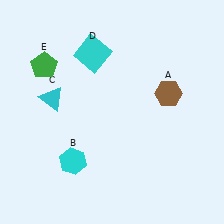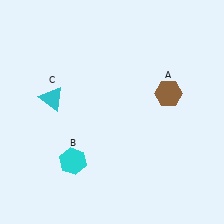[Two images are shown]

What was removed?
The green pentagon (E), the cyan square (D) were removed in Image 2.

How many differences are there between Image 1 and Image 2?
There are 2 differences between the two images.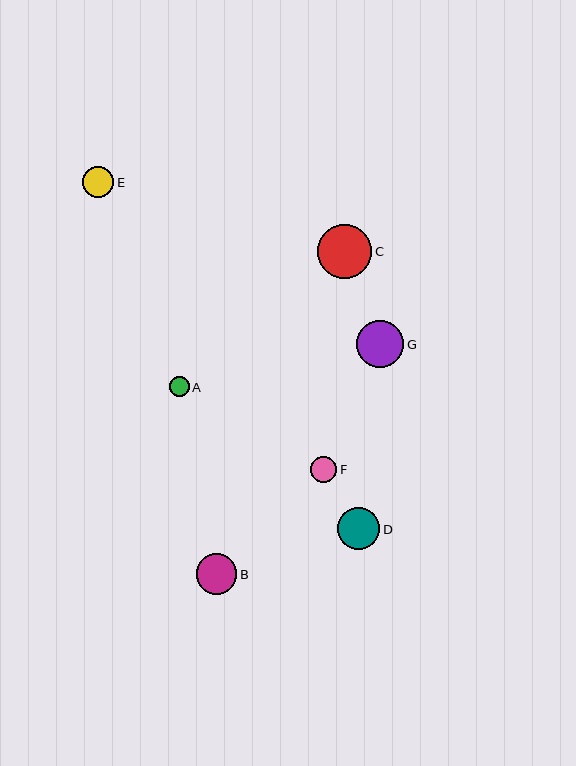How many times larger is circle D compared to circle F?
Circle D is approximately 1.6 times the size of circle F.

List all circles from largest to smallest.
From largest to smallest: C, G, D, B, E, F, A.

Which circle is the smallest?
Circle A is the smallest with a size of approximately 20 pixels.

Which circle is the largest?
Circle C is the largest with a size of approximately 55 pixels.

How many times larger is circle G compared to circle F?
Circle G is approximately 1.8 times the size of circle F.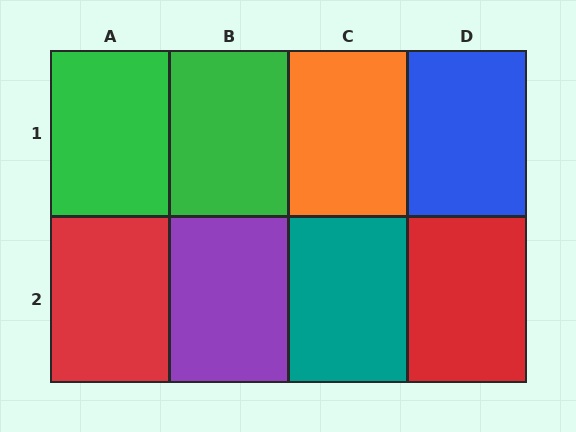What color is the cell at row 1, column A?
Green.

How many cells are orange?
1 cell is orange.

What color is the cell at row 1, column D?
Blue.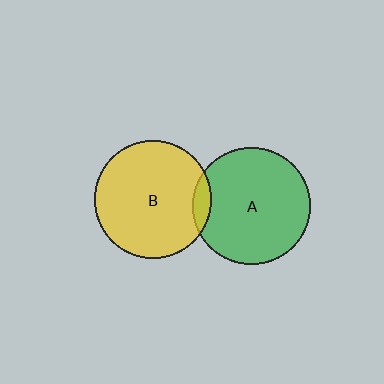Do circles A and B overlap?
Yes.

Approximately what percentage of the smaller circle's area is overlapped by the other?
Approximately 5%.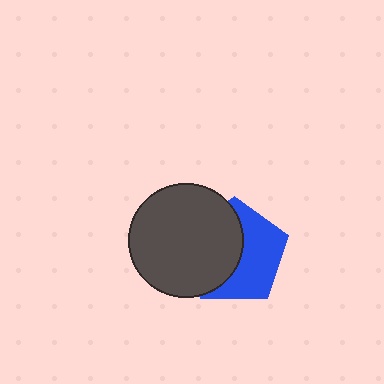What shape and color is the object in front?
The object in front is a dark gray circle.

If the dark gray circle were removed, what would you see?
You would see the complete blue pentagon.